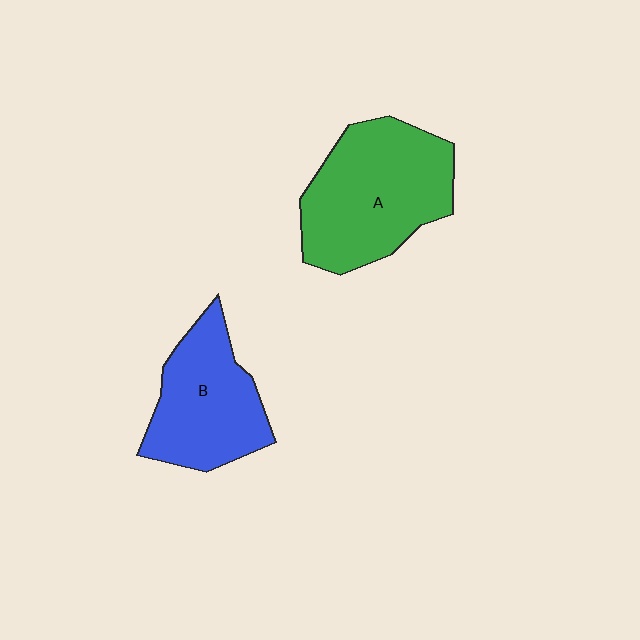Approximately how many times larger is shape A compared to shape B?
Approximately 1.3 times.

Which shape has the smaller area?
Shape B (blue).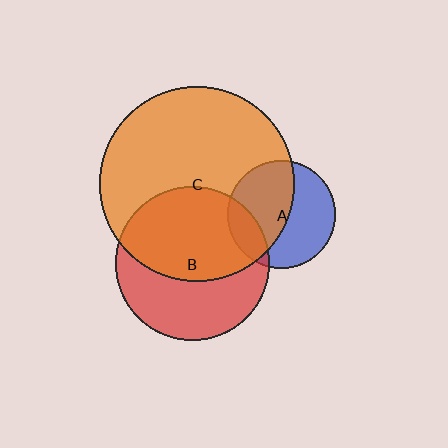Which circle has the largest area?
Circle C (orange).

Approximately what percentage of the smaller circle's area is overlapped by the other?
Approximately 50%.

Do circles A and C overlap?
Yes.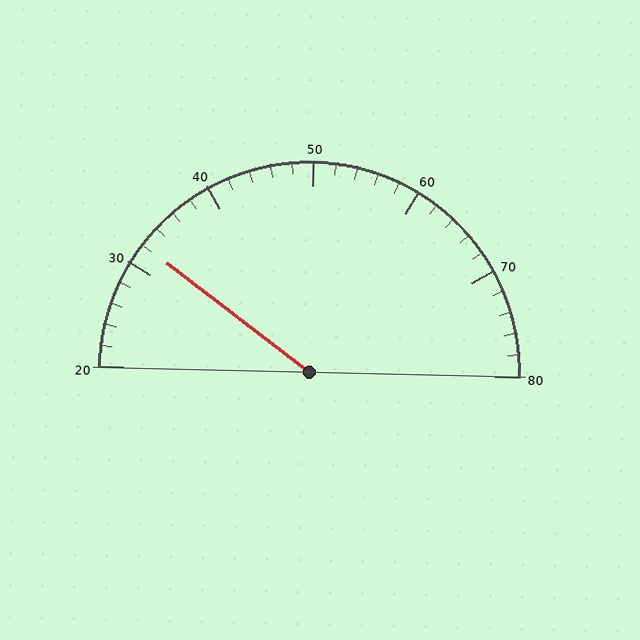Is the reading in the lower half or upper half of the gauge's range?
The reading is in the lower half of the range (20 to 80).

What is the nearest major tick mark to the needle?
The nearest major tick mark is 30.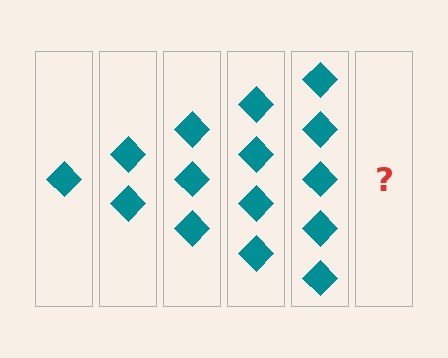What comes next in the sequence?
The next element should be 6 diamonds.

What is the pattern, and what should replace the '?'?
The pattern is that each step adds one more diamond. The '?' should be 6 diamonds.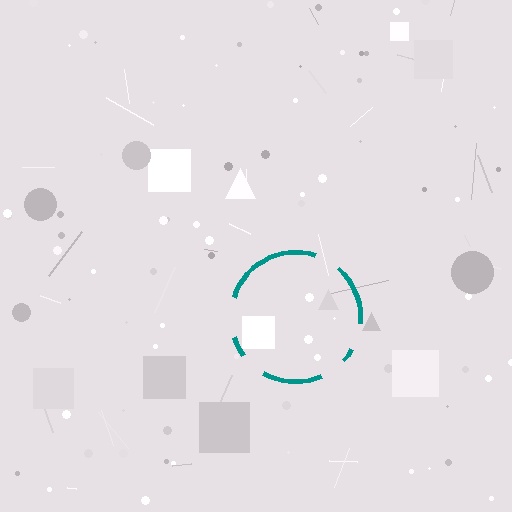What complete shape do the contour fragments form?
The contour fragments form a circle.